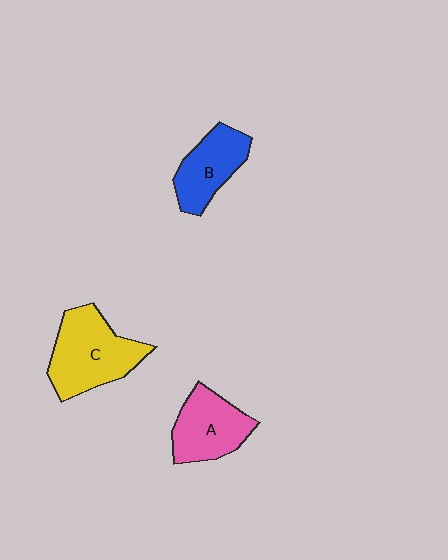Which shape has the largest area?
Shape C (yellow).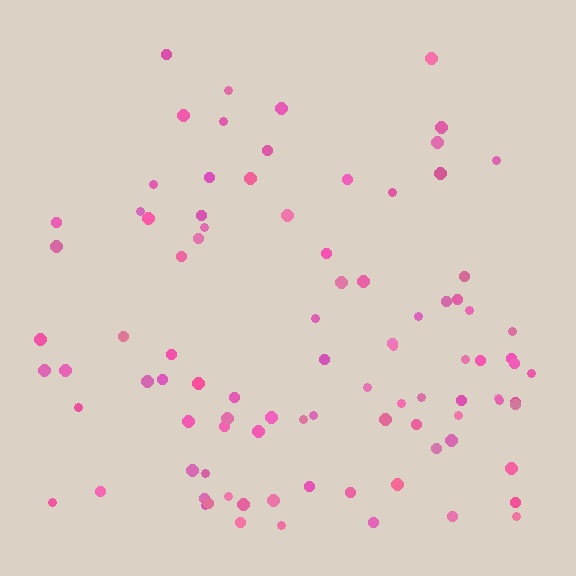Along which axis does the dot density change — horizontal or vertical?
Vertical.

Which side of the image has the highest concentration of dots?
The bottom.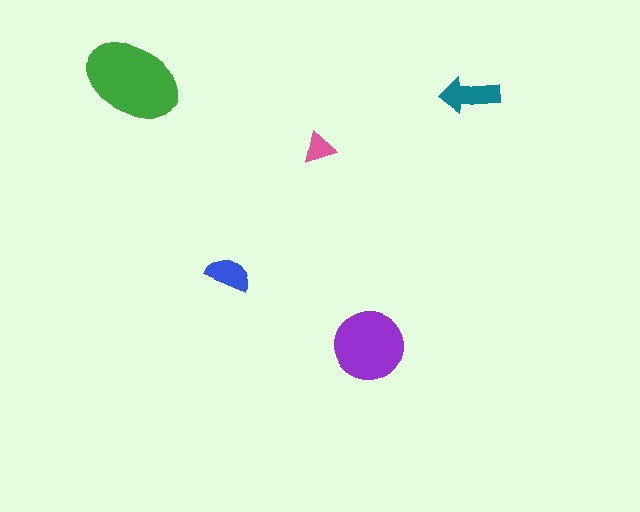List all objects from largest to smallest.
The green ellipse, the purple circle, the teal arrow, the blue semicircle, the pink triangle.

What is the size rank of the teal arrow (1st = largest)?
3rd.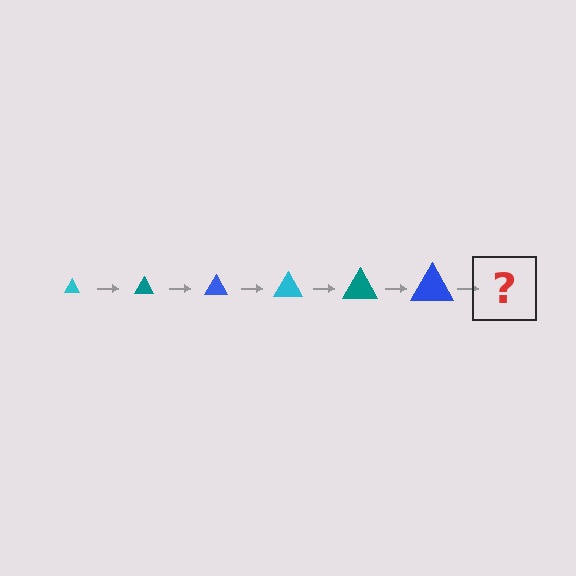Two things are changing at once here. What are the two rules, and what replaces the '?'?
The two rules are that the triangle grows larger each step and the color cycles through cyan, teal, and blue. The '?' should be a cyan triangle, larger than the previous one.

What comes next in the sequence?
The next element should be a cyan triangle, larger than the previous one.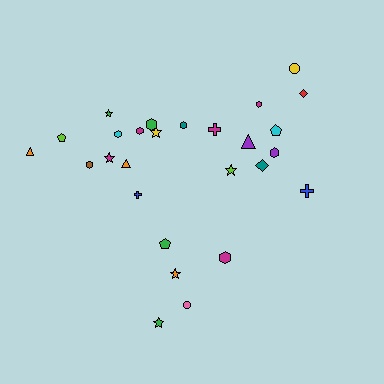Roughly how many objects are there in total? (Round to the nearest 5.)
Roughly 25 objects in total.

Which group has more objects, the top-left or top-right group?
The top-left group.